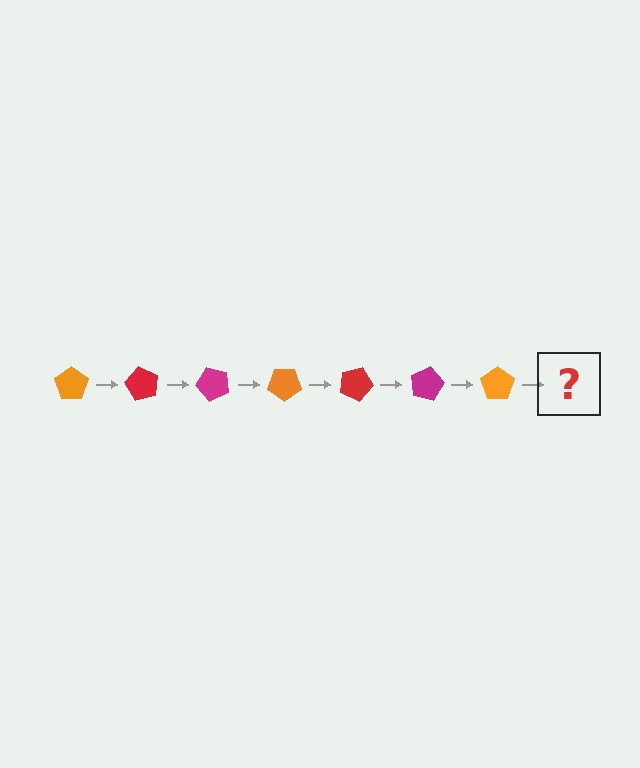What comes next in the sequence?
The next element should be a red pentagon, rotated 420 degrees from the start.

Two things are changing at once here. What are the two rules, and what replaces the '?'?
The two rules are that it rotates 60 degrees each step and the color cycles through orange, red, and magenta. The '?' should be a red pentagon, rotated 420 degrees from the start.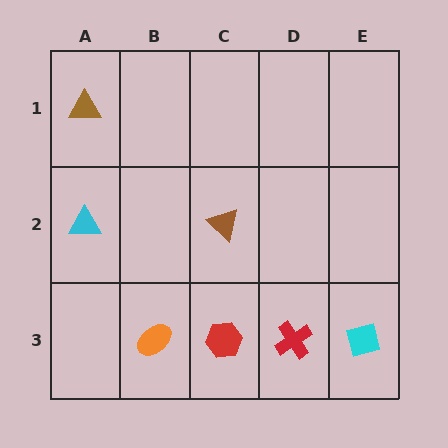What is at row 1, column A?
A brown triangle.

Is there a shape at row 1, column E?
No, that cell is empty.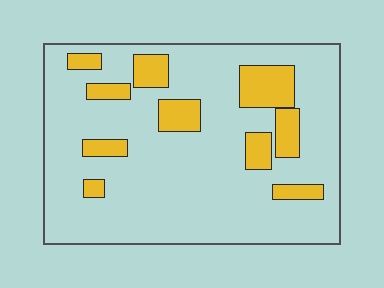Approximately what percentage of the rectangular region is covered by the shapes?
Approximately 20%.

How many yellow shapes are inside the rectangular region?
10.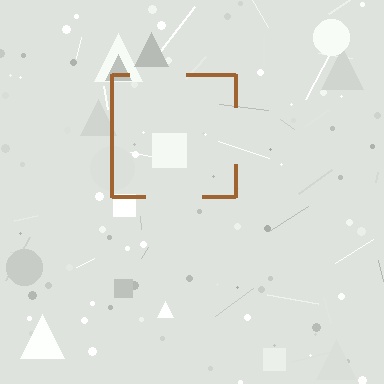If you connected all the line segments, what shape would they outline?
They would outline a square.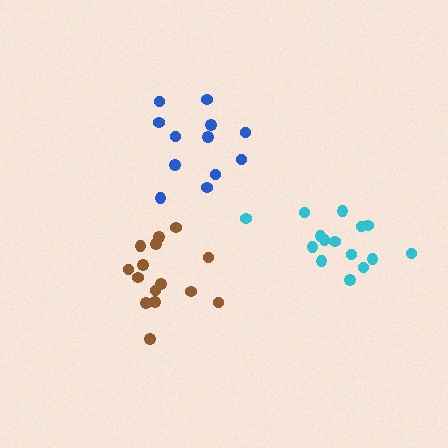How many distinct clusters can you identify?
There are 3 distinct clusters.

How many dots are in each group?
Group 1: 15 dots, Group 2: 15 dots, Group 3: 12 dots (42 total).